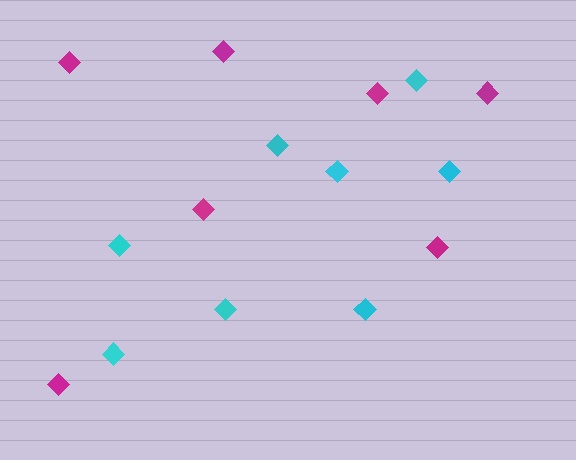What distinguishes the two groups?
There are 2 groups: one group of cyan diamonds (8) and one group of magenta diamonds (7).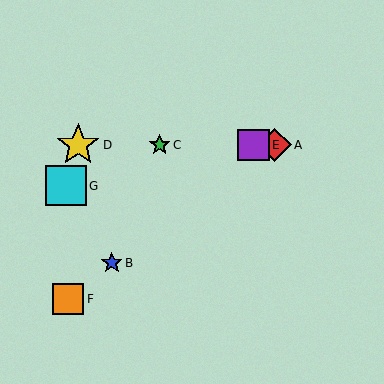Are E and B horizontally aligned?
No, E is at y≈145 and B is at y≈263.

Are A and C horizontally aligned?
Yes, both are at y≈145.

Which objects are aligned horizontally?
Objects A, C, D, E are aligned horizontally.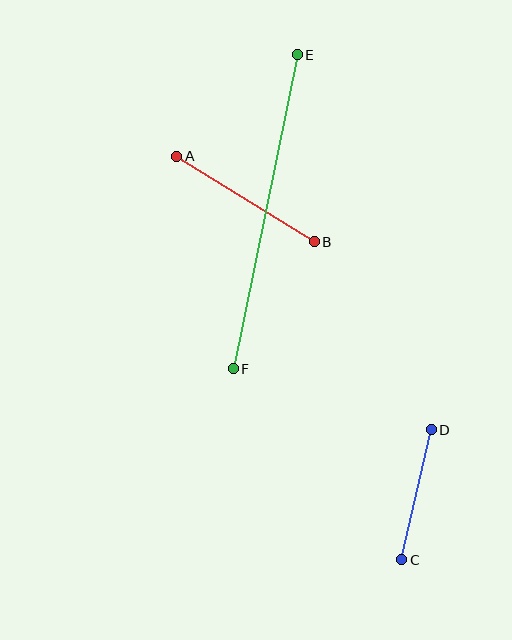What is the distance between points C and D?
The distance is approximately 134 pixels.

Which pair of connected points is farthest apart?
Points E and F are farthest apart.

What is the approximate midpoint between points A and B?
The midpoint is at approximately (246, 199) pixels.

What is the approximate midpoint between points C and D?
The midpoint is at approximately (417, 495) pixels.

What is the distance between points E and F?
The distance is approximately 320 pixels.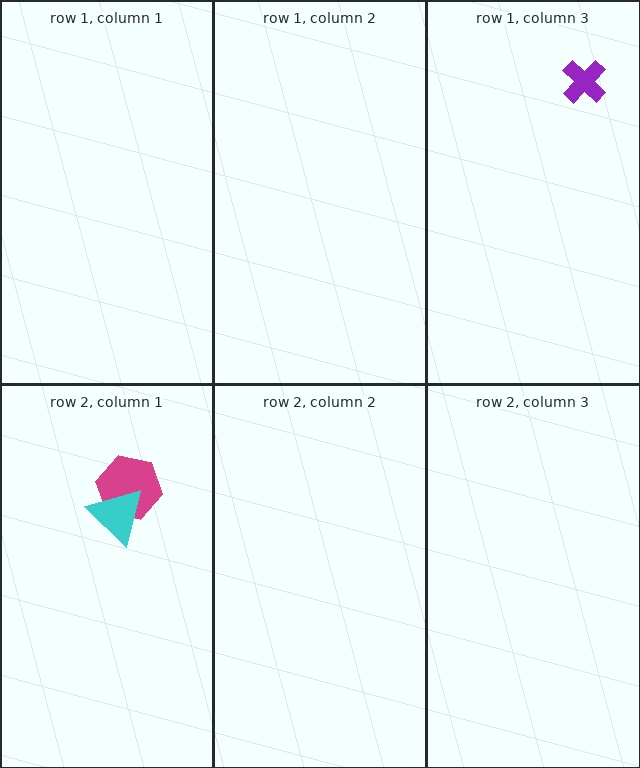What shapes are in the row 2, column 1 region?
The magenta hexagon, the cyan triangle.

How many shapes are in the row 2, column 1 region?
2.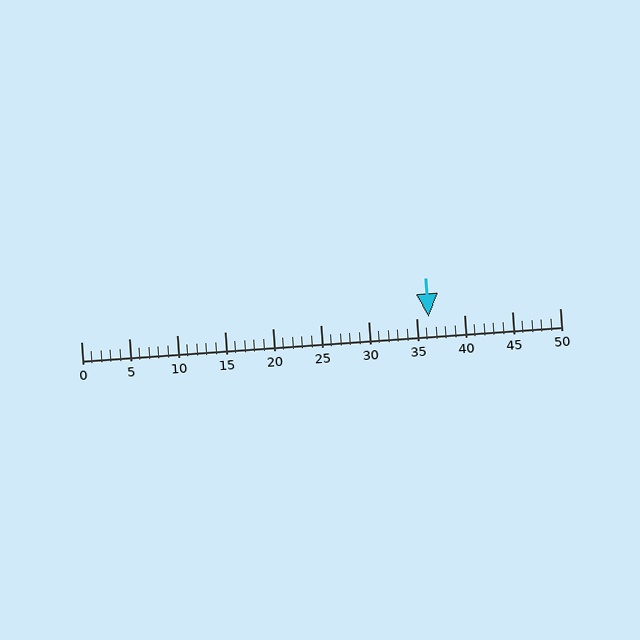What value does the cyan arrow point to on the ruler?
The cyan arrow points to approximately 36.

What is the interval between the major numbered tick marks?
The major tick marks are spaced 5 units apart.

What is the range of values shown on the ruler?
The ruler shows values from 0 to 50.